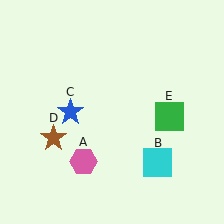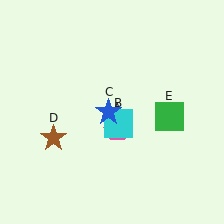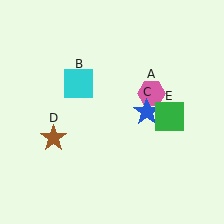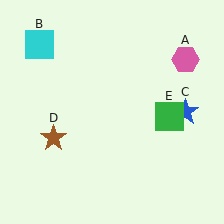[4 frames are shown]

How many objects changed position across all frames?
3 objects changed position: pink hexagon (object A), cyan square (object B), blue star (object C).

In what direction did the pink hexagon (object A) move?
The pink hexagon (object A) moved up and to the right.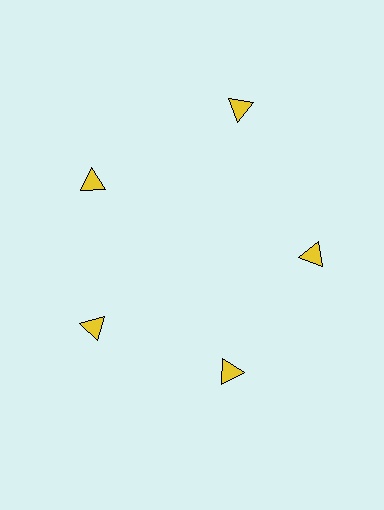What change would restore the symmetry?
The symmetry would be restored by moving it inward, back onto the ring so that all 5 triangles sit at equal angles and equal distance from the center.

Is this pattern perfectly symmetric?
No. The 5 yellow triangles are arranged in a ring, but one element near the 1 o'clock position is pushed outward from the center, breaking the 5-fold rotational symmetry.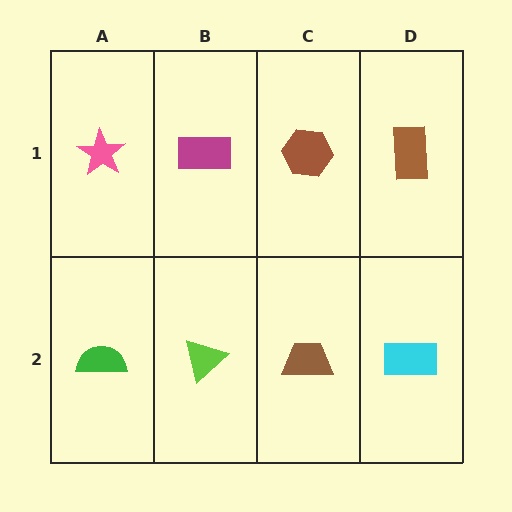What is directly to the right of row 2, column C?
A cyan rectangle.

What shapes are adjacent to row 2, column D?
A brown rectangle (row 1, column D), a brown trapezoid (row 2, column C).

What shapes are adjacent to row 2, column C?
A brown hexagon (row 1, column C), a lime triangle (row 2, column B), a cyan rectangle (row 2, column D).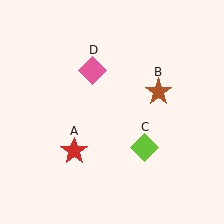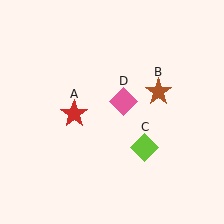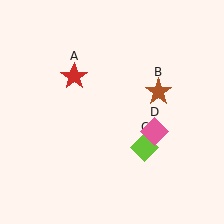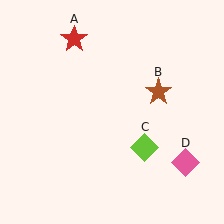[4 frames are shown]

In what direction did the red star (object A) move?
The red star (object A) moved up.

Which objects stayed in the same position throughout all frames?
Brown star (object B) and lime diamond (object C) remained stationary.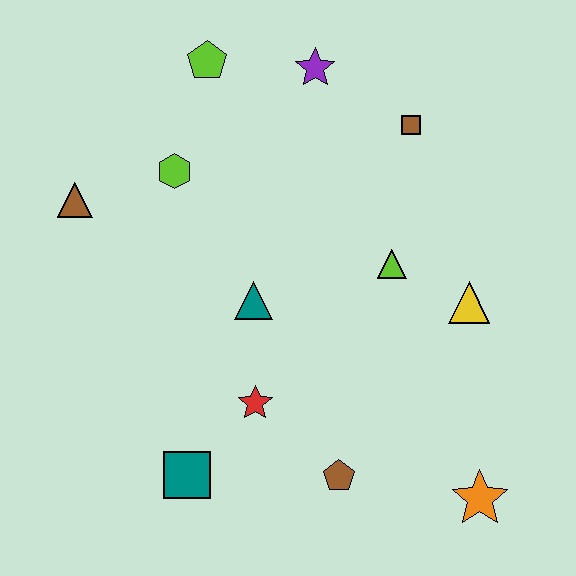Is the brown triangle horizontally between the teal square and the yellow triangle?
No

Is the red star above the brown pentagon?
Yes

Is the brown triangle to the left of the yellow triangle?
Yes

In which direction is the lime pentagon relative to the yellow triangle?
The lime pentagon is to the left of the yellow triangle.